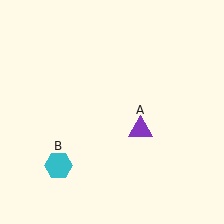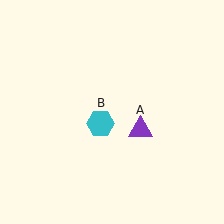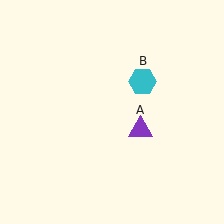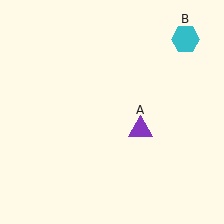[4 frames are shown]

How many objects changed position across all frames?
1 object changed position: cyan hexagon (object B).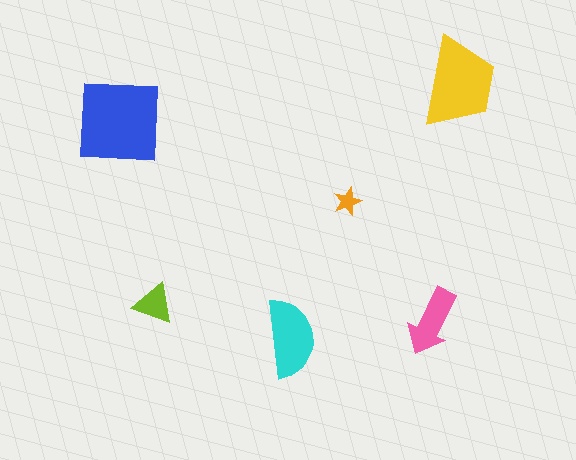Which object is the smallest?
The orange star.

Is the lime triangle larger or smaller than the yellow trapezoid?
Smaller.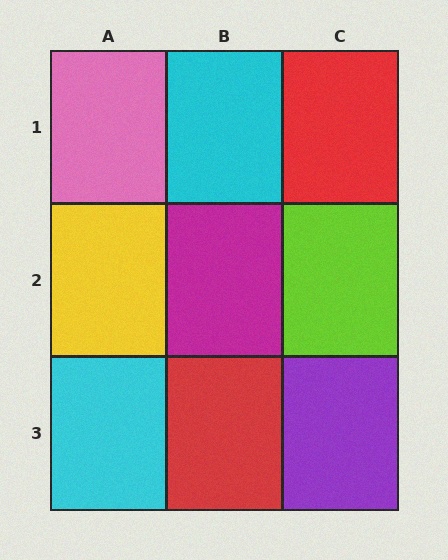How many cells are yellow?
1 cell is yellow.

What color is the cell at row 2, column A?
Yellow.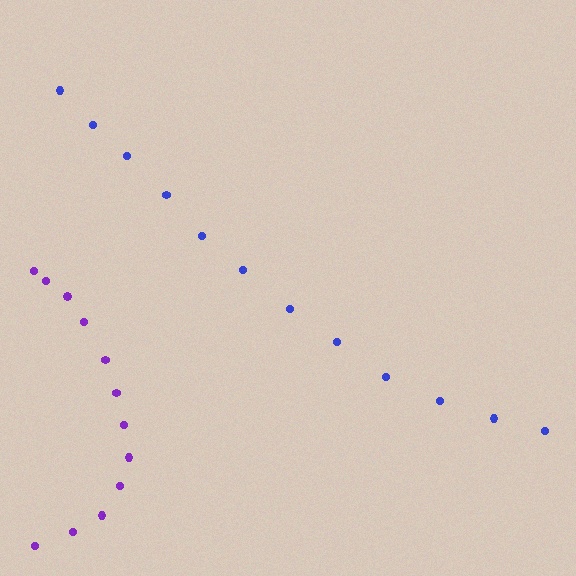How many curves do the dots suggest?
There are 2 distinct paths.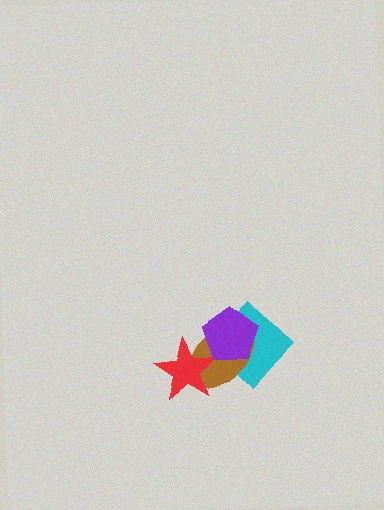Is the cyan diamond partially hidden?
Yes, it is partially covered by another shape.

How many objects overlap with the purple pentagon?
3 objects overlap with the purple pentagon.